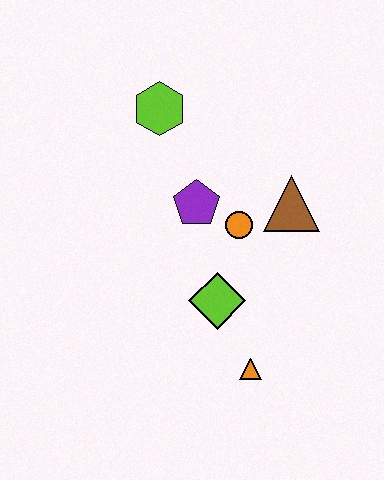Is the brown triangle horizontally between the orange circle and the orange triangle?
No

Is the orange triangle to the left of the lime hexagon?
No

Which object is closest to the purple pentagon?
The orange circle is closest to the purple pentagon.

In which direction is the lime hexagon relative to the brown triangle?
The lime hexagon is to the left of the brown triangle.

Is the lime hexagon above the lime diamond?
Yes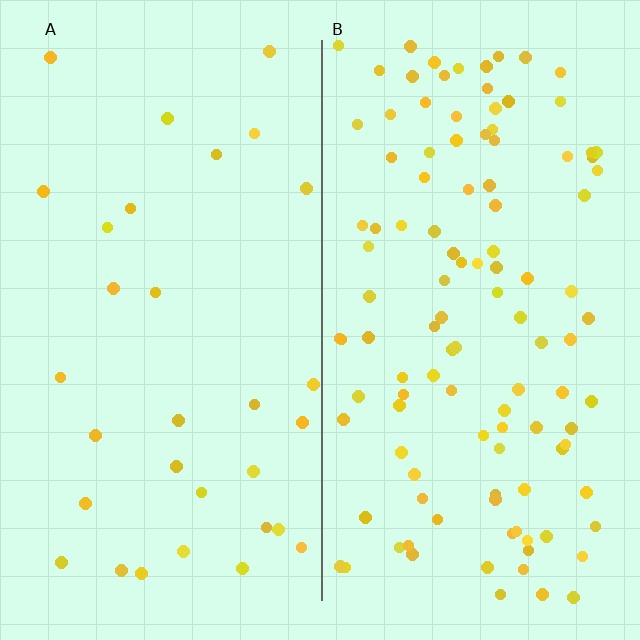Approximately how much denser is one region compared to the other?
Approximately 3.7× — region B over region A.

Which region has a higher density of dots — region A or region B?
B (the right).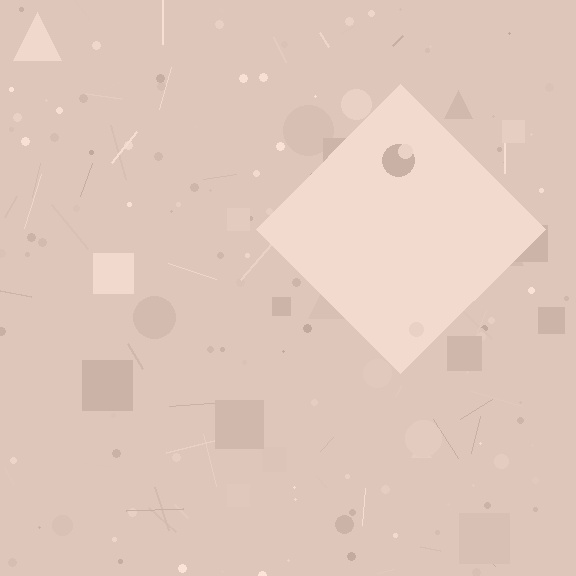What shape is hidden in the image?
A diamond is hidden in the image.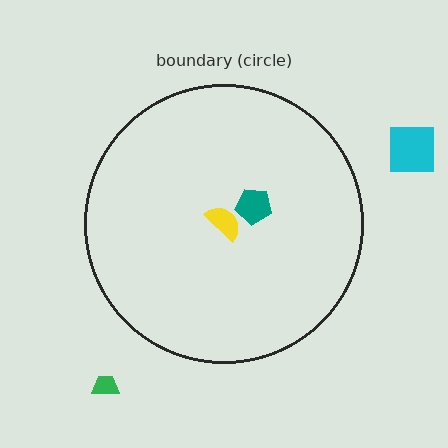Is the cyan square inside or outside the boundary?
Outside.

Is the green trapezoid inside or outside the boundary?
Outside.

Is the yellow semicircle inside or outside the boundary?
Inside.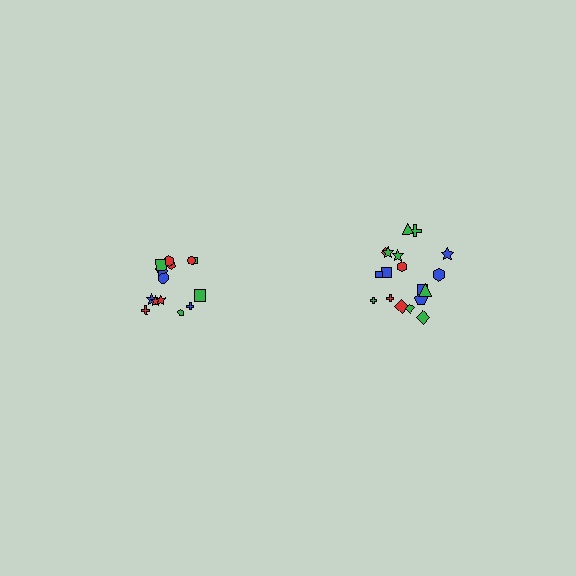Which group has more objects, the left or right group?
The right group.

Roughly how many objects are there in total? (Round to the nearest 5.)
Roughly 35 objects in total.